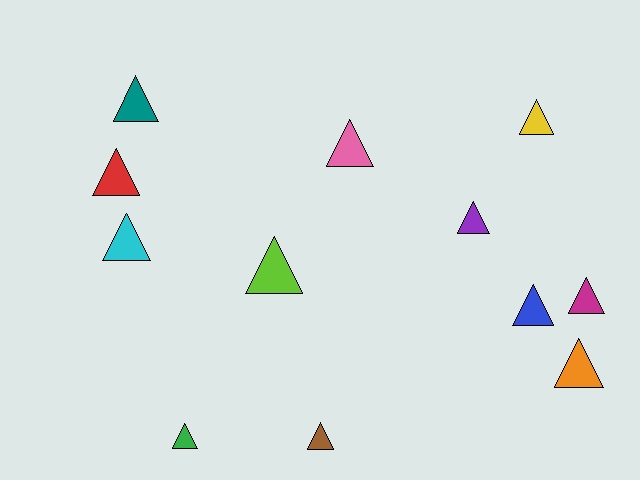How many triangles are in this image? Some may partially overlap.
There are 12 triangles.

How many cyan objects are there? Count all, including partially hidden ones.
There is 1 cyan object.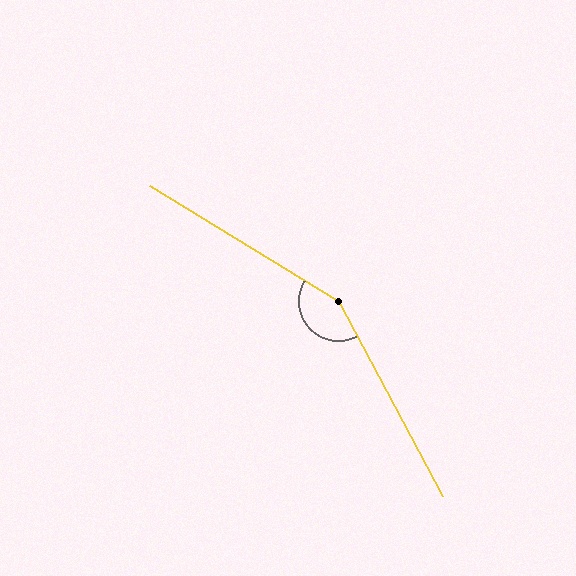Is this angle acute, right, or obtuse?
It is obtuse.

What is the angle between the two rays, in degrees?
Approximately 150 degrees.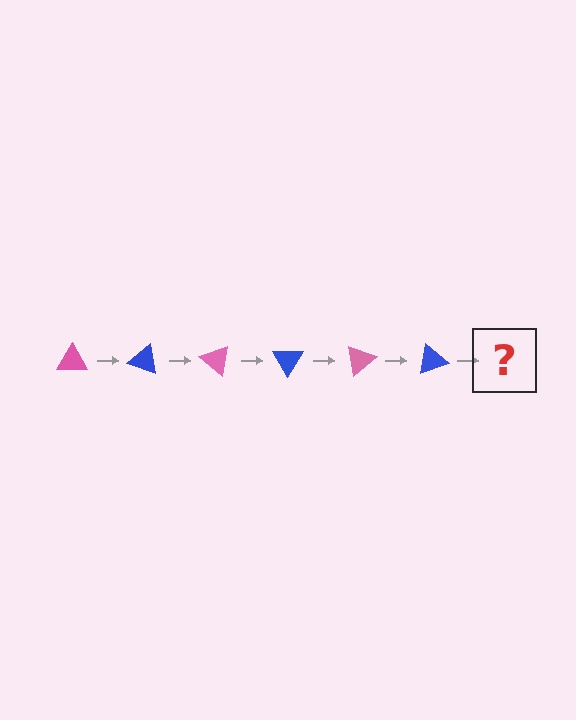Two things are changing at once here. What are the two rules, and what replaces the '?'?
The two rules are that it rotates 20 degrees each step and the color cycles through pink and blue. The '?' should be a pink triangle, rotated 120 degrees from the start.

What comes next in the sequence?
The next element should be a pink triangle, rotated 120 degrees from the start.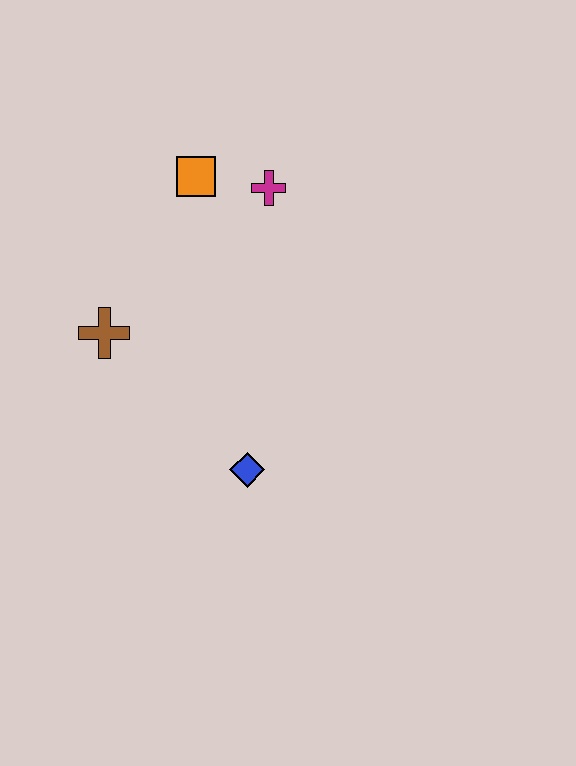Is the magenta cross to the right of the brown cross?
Yes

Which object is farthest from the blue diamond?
The orange square is farthest from the blue diamond.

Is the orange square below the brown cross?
No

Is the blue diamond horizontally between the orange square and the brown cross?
No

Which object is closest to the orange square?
The magenta cross is closest to the orange square.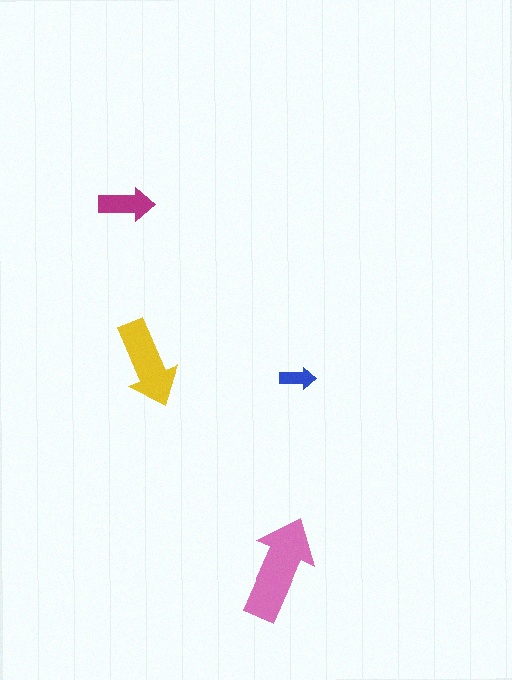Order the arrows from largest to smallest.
the pink one, the yellow one, the magenta one, the blue one.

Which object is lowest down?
The pink arrow is bottommost.